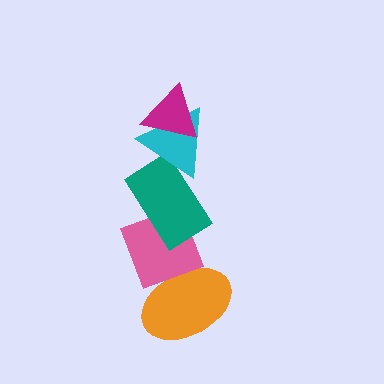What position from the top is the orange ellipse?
The orange ellipse is 5th from the top.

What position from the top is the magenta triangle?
The magenta triangle is 1st from the top.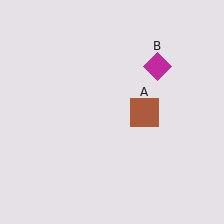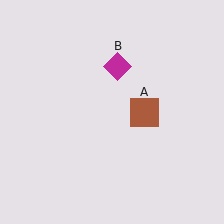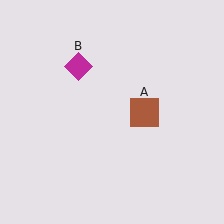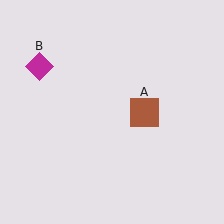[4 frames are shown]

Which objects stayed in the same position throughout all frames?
Brown square (object A) remained stationary.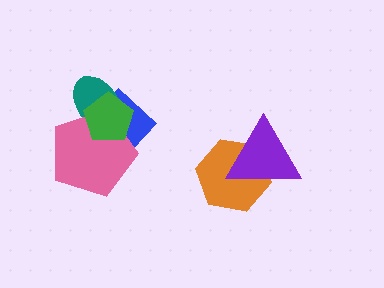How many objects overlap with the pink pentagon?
3 objects overlap with the pink pentagon.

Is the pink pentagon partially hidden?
Yes, it is partially covered by another shape.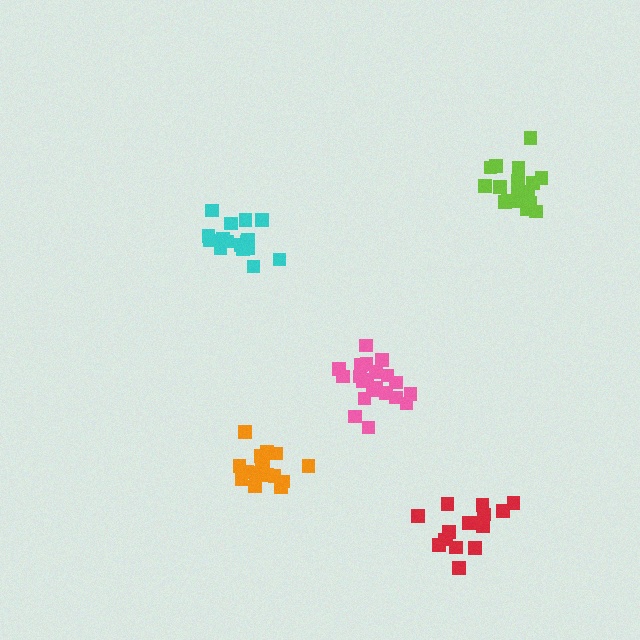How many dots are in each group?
Group 1: 17 dots, Group 2: 16 dots, Group 3: 20 dots, Group 4: 21 dots, Group 5: 16 dots (90 total).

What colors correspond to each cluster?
The clusters are colored: cyan, orange, lime, pink, red.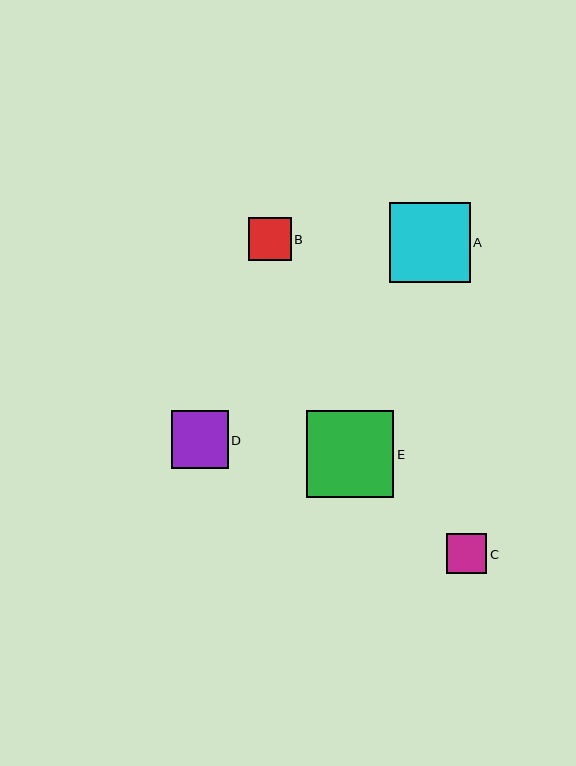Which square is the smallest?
Square C is the smallest with a size of approximately 40 pixels.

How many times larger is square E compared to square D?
Square E is approximately 1.5 times the size of square D.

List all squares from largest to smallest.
From largest to smallest: E, A, D, B, C.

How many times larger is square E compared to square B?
Square E is approximately 2.0 times the size of square B.